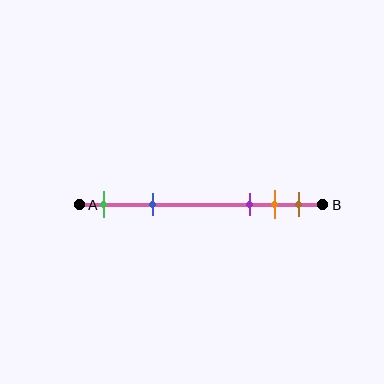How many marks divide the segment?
There are 5 marks dividing the segment.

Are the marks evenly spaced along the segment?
No, the marks are not evenly spaced.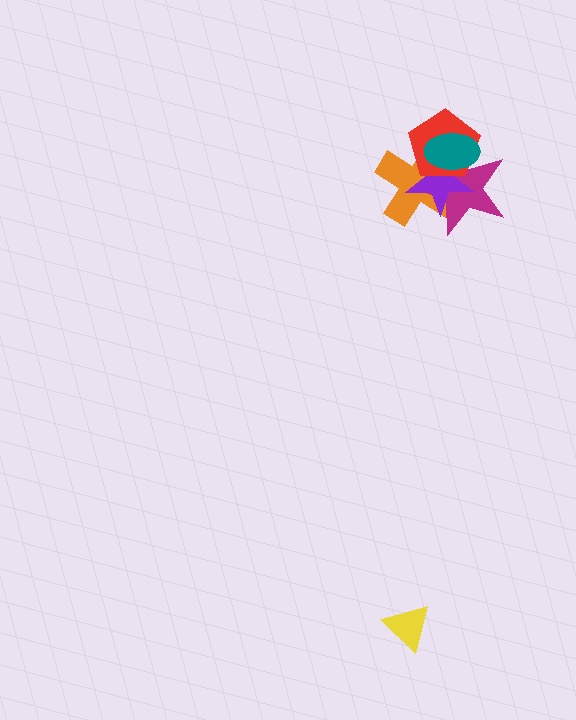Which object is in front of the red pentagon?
The teal ellipse is in front of the red pentagon.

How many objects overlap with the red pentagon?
4 objects overlap with the red pentagon.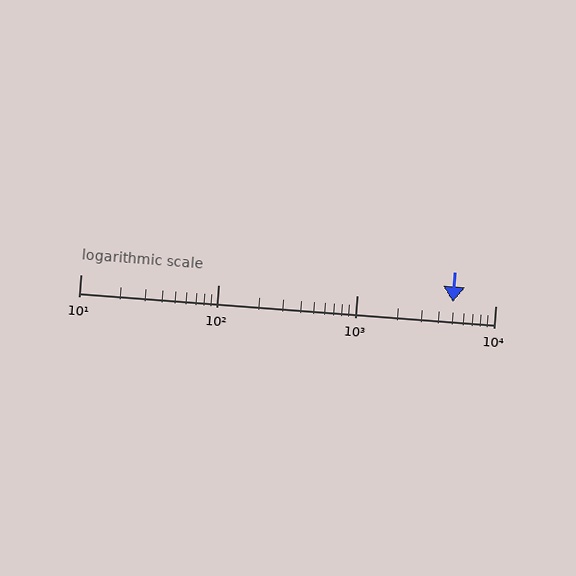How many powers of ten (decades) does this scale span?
The scale spans 3 decades, from 10 to 10000.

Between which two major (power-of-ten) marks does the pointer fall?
The pointer is between 1000 and 10000.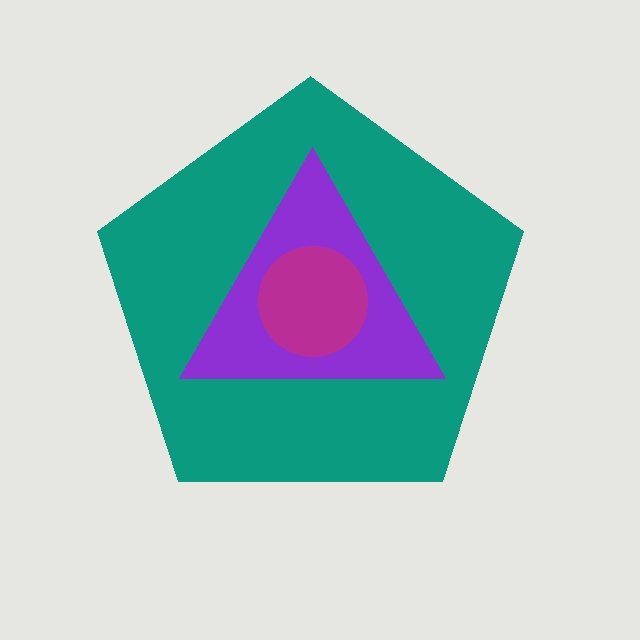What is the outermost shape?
The teal pentagon.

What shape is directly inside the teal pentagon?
The purple triangle.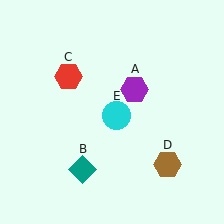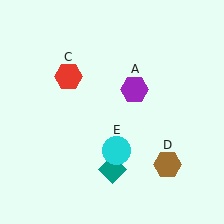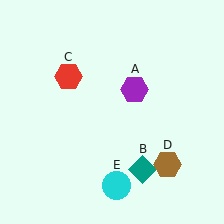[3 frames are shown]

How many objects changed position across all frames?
2 objects changed position: teal diamond (object B), cyan circle (object E).